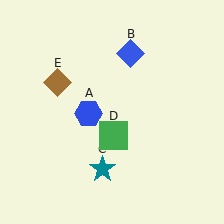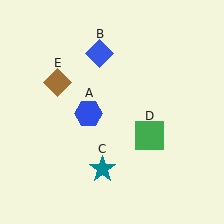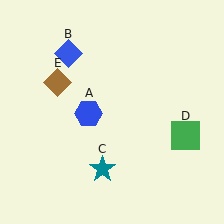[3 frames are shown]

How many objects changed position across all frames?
2 objects changed position: blue diamond (object B), green square (object D).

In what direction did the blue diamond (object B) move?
The blue diamond (object B) moved left.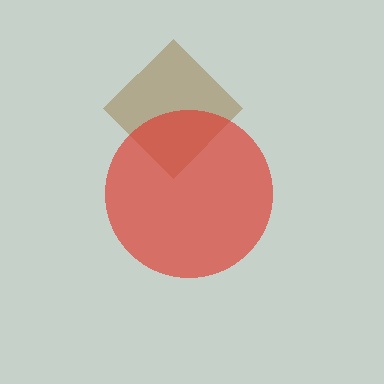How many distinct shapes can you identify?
There are 2 distinct shapes: a brown diamond, a red circle.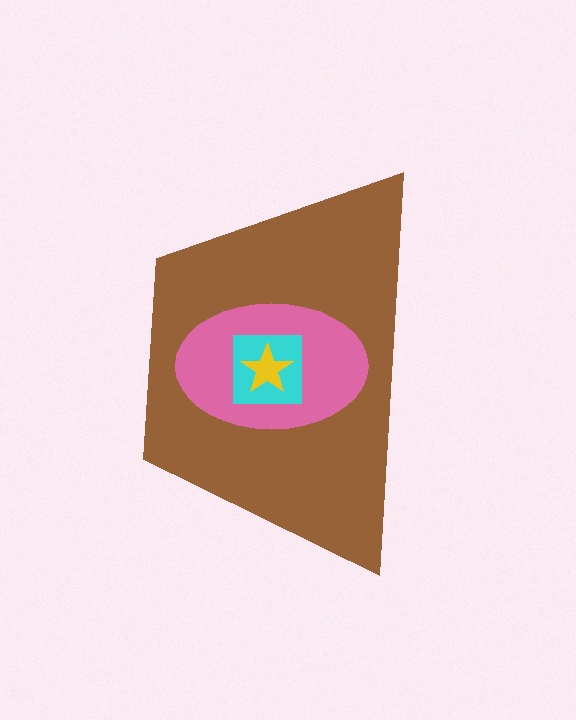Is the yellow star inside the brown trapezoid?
Yes.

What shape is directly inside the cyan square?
The yellow star.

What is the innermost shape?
The yellow star.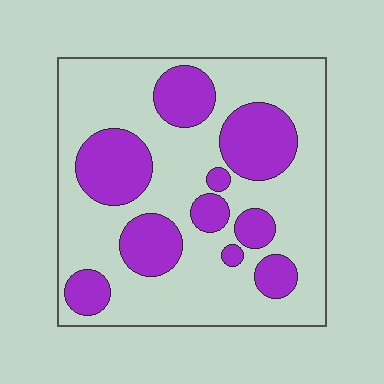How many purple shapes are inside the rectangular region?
10.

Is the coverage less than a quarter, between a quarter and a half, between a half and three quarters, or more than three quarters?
Between a quarter and a half.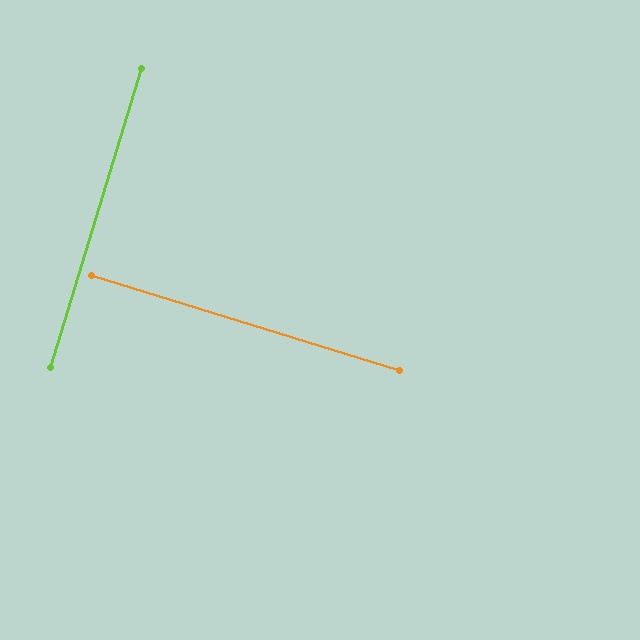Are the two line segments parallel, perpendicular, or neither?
Perpendicular — they meet at approximately 90°.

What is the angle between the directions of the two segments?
Approximately 90 degrees.